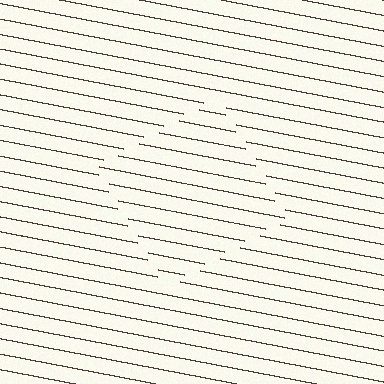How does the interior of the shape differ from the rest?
The interior of the shape contains the same grating, shifted by half a period — the contour is defined by the phase discontinuity where line-ends from the inner and outer gratings abut.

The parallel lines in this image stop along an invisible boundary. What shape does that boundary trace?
An illusory square. The interior of the shape contains the same grating, shifted by half a period — the contour is defined by the phase discontinuity where line-ends from the inner and outer gratings abut.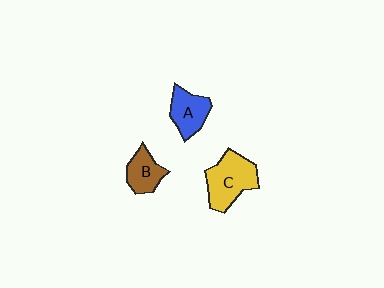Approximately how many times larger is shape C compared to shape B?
Approximately 1.7 times.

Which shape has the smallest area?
Shape B (brown).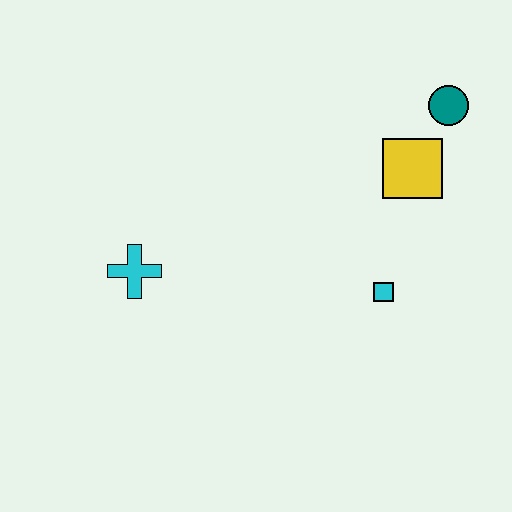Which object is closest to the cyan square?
The yellow square is closest to the cyan square.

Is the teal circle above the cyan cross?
Yes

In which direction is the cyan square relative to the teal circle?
The cyan square is below the teal circle.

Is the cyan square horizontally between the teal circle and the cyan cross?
Yes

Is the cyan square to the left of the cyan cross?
No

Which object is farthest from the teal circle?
The cyan cross is farthest from the teal circle.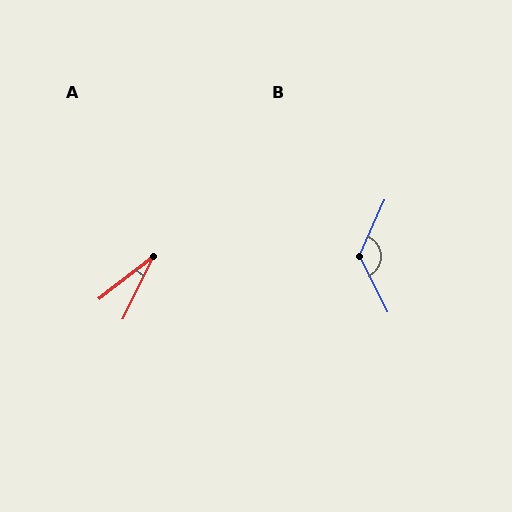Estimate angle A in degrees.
Approximately 27 degrees.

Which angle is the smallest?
A, at approximately 27 degrees.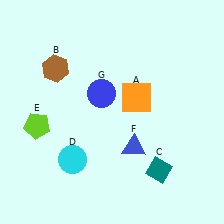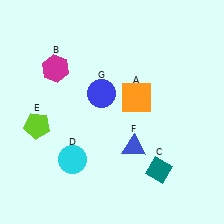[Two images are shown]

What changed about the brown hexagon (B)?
In Image 1, B is brown. In Image 2, it changed to magenta.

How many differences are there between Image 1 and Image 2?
There is 1 difference between the two images.